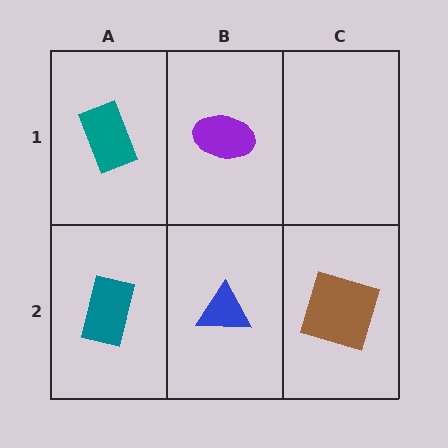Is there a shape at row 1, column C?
No, that cell is empty.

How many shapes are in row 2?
3 shapes.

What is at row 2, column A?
A teal rectangle.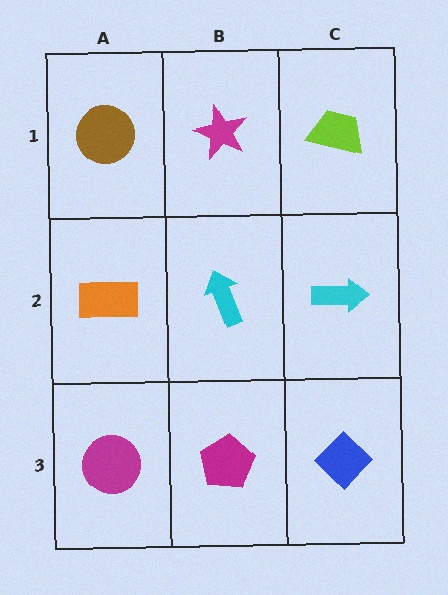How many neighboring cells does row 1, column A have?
2.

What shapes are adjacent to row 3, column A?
An orange rectangle (row 2, column A), a magenta pentagon (row 3, column B).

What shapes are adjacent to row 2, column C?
A lime trapezoid (row 1, column C), a blue diamond (row 3, column C), a cyan arrow (row 2, column B).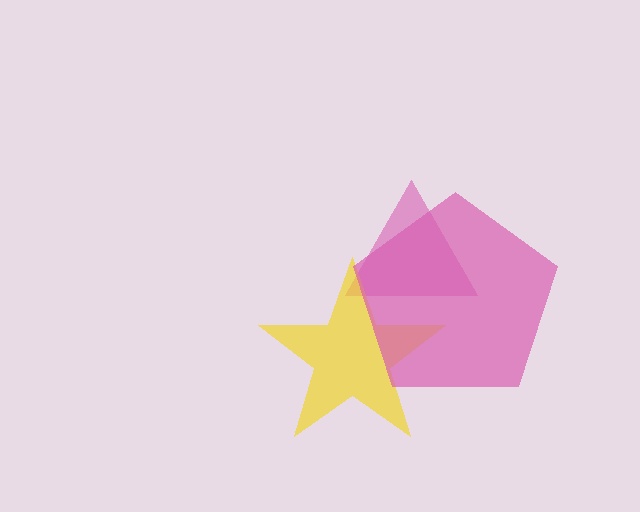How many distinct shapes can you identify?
There are 3 distinct shapes: a magenta triangle, a yellow star, a pink pentagon.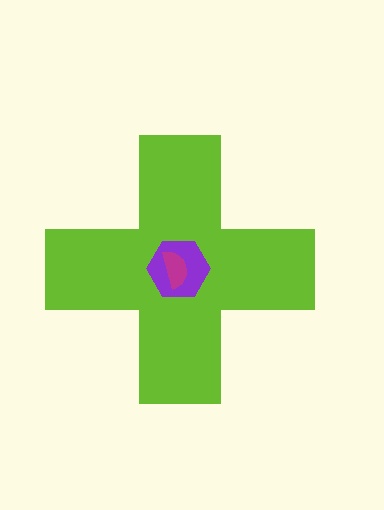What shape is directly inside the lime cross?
The purple hexagon.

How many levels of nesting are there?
3.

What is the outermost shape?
The lime cross.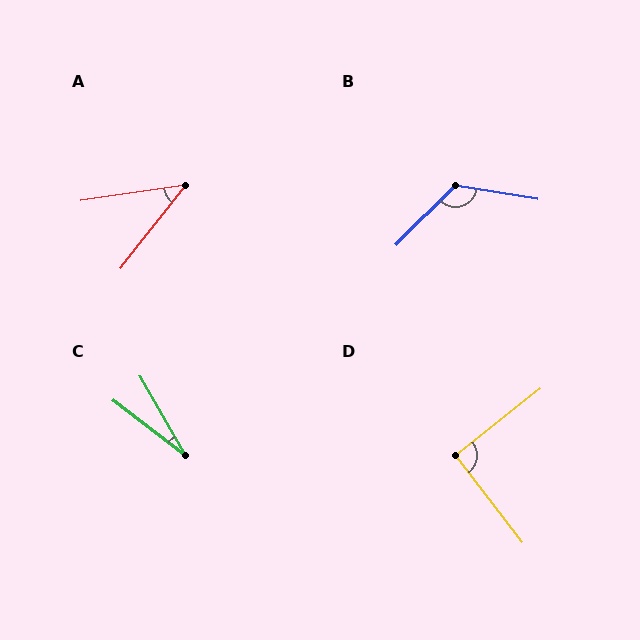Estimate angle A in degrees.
Approximately 43 degrees.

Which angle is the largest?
B, at approximately 126 degrees.